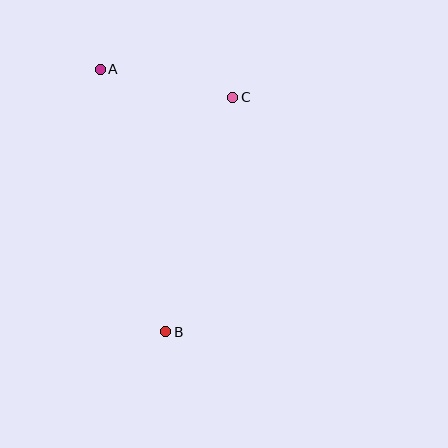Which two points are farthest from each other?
Points A and B are farthest from each other.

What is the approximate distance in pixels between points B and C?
The distance between B and C is approximately 244 pixels.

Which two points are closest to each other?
Points A and C are closest to each other.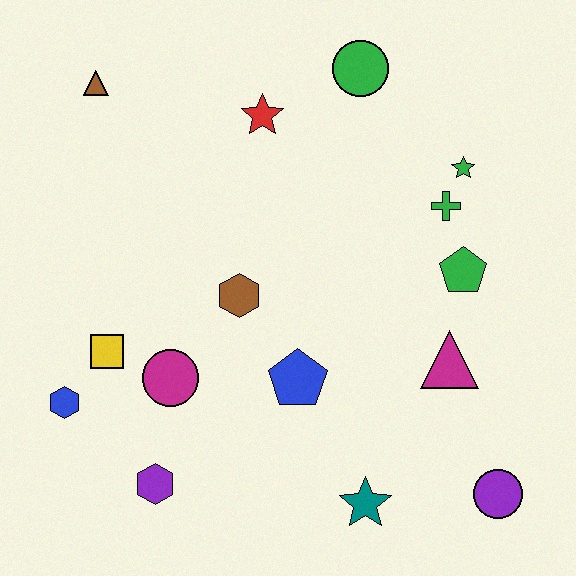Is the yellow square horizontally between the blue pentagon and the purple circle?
No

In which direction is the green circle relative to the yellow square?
The green circle is above the yellow square.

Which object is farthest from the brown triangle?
The purple circle is farthest from the brown triangle.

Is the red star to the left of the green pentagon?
Yes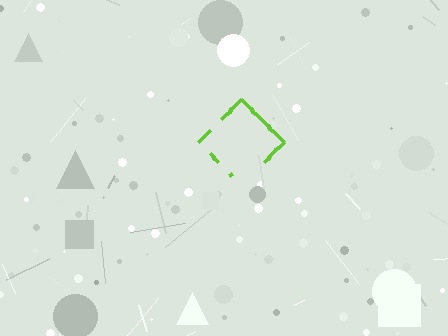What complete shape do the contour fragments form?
The contour fragments form a diamond.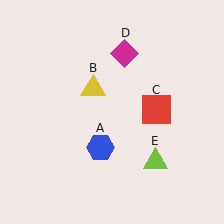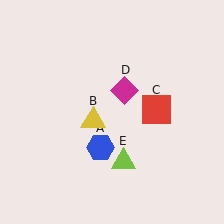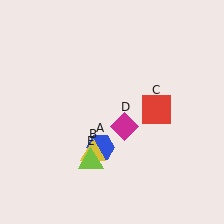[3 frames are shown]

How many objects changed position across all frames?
3 objects changed position: yellow triangle (object B), magenta diamond (object D), lime triangle (object E).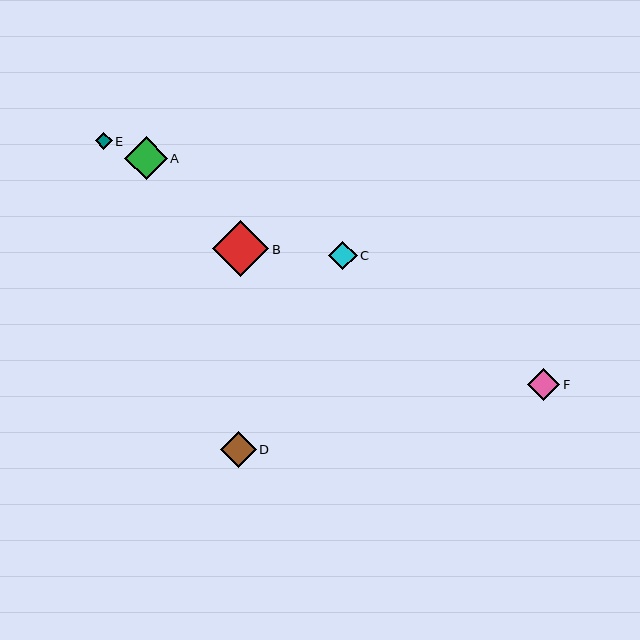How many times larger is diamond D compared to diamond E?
Diamond D is approximately 2.1 times the size of diamond E.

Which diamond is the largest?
Diamond B is the largest with a size of approximately 56 pixels.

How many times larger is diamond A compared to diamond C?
Diamond A is approximately 1.5 times the size of diamond C.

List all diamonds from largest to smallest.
From largest to smallest: B, A, D, F, C, E.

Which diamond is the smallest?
Diamond E is the smallest with a size of approximately 17 pixels.